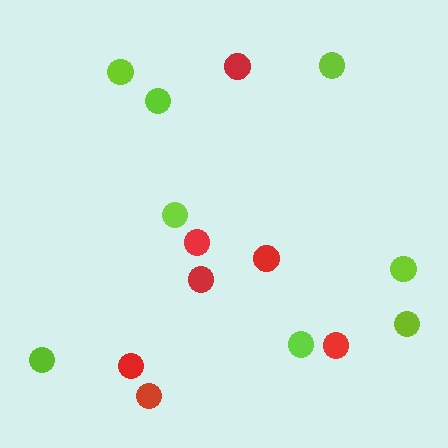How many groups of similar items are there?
There are 2 groups: one group of red circles (7) and one group of lime circles (8).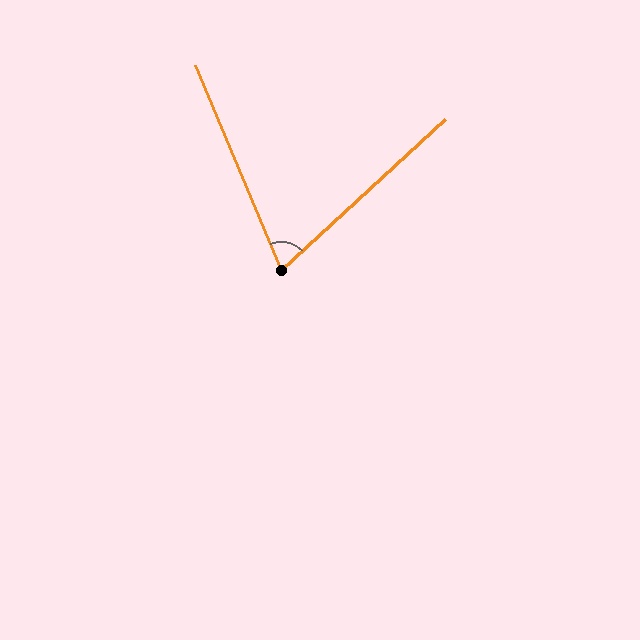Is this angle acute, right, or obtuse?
It is acute.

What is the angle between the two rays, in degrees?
Approximately 70 degrees.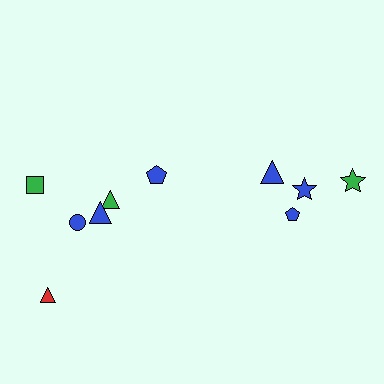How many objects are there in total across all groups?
There are 10 objects.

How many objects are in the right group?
There are 4 objects.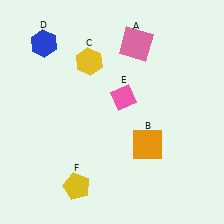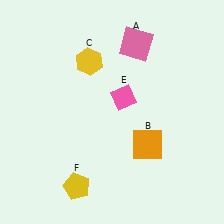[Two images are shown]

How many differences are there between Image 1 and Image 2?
There is 1 difference between the two images.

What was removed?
The blue hexagon (D) was removed in Image 2.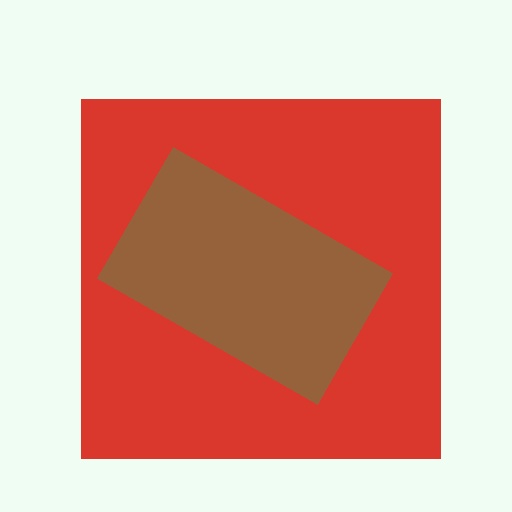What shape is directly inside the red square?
The brown rectangle.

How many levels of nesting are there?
2.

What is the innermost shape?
The brown rectangle.